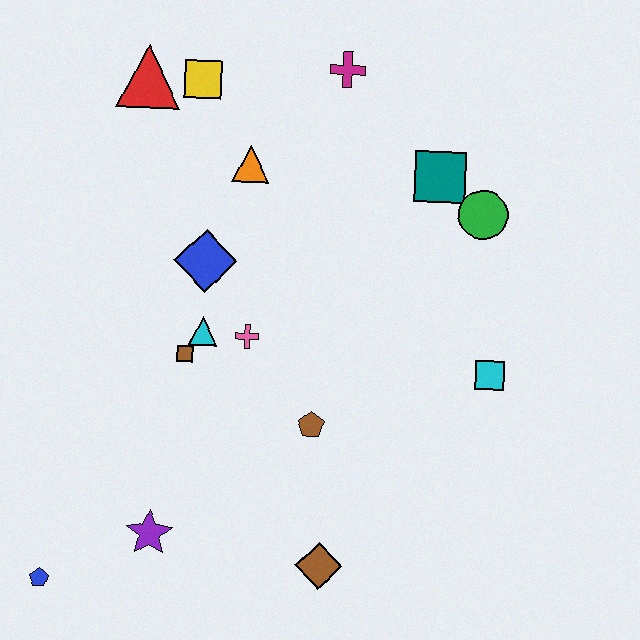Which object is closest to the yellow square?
The red triangle is closest to the yellow square.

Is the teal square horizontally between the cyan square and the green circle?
No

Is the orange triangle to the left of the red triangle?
No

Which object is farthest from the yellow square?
The blue pentagon is farthest from the yellow square.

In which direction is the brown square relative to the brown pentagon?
The brown square is to the left of the brown pentagon.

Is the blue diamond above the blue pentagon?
Yes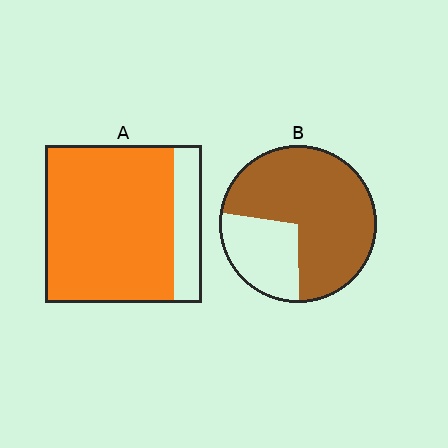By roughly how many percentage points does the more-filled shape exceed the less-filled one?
By roughly 10 percentage points (A over B).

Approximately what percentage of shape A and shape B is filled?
A is approximately 80% and B is approximately 75%.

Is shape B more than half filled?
Yes.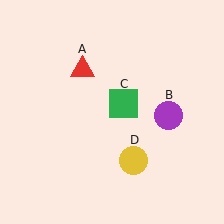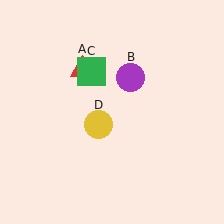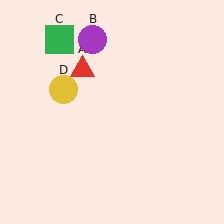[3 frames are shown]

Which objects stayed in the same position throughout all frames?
Red triangle (object A) remained stationary.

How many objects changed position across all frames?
3 objects changed position: purple circle (object B), green square (object C), yellow circle (object D).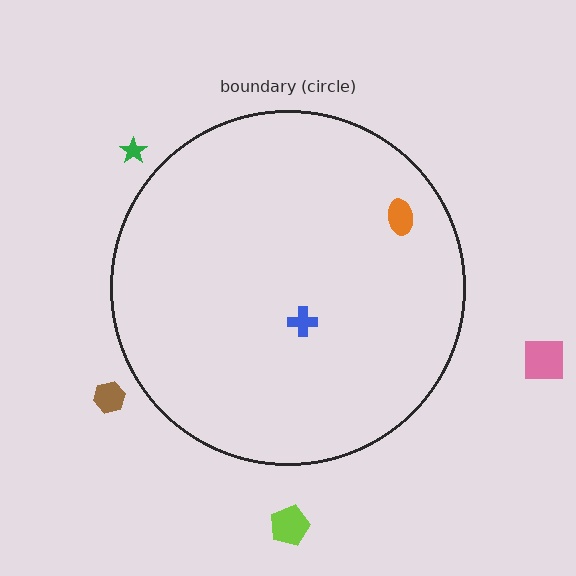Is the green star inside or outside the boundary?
Outside.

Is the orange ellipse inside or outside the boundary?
Inside.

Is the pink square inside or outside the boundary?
Outside.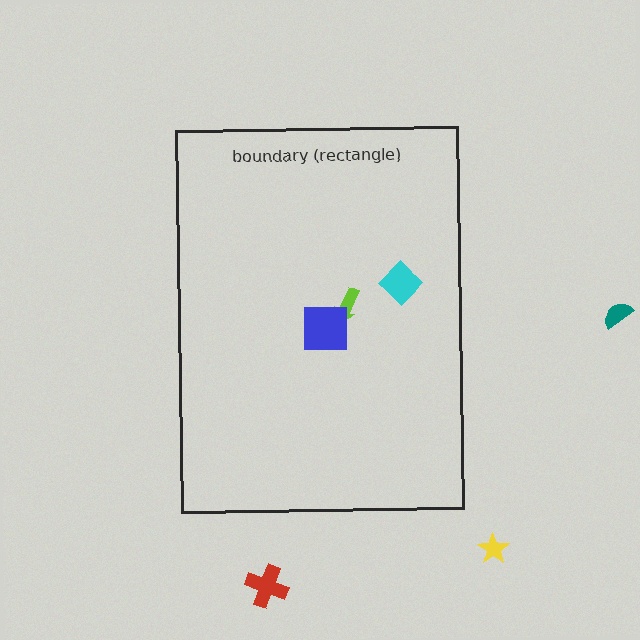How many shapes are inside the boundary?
3 inside, 3 outside.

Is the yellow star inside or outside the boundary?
Outside.